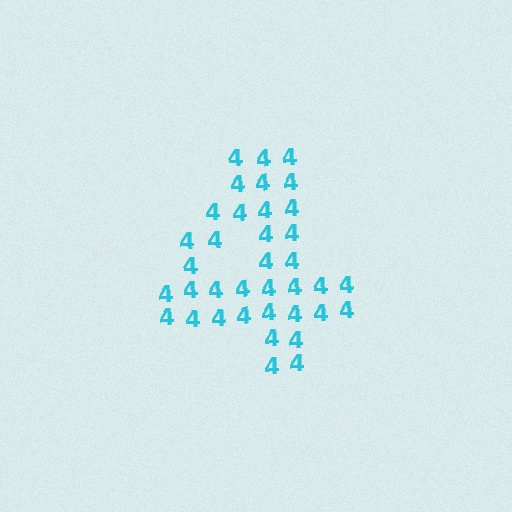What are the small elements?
The small elements are digit 4's.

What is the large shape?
The large shape is the digit 4.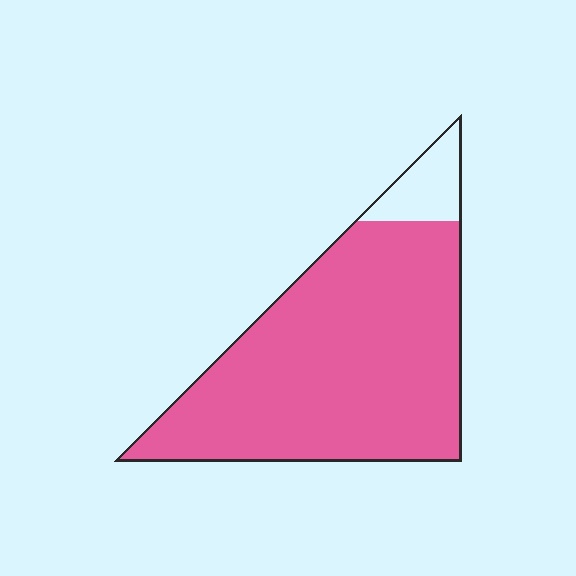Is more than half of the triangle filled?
Yes.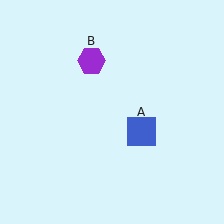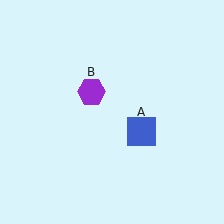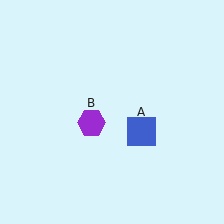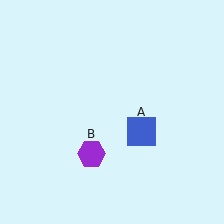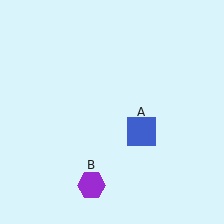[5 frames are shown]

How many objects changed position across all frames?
1 object changed position: purple hexagon (object B).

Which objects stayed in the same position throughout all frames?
Blue square (object A) remained stationary.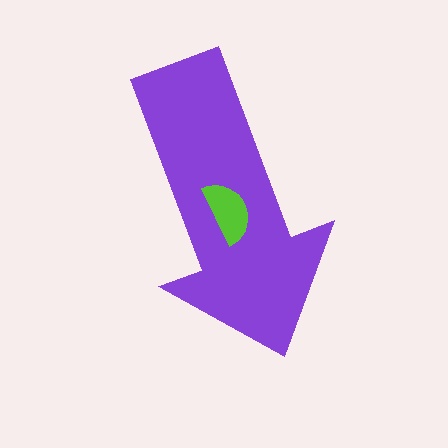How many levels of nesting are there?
2.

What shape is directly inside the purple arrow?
The lime semicircle.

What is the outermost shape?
The purple arrow.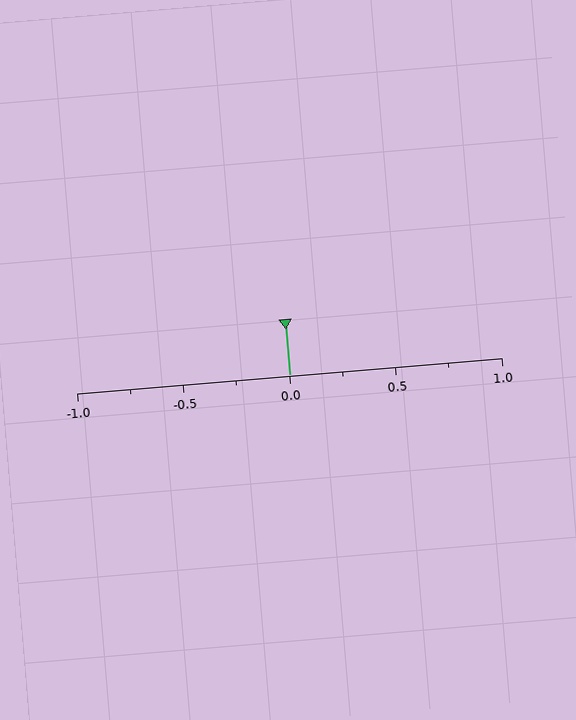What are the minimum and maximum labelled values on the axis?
The axis runs from -1.0 to 1.0.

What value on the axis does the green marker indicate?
The marker indicates approximately 0.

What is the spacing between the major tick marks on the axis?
The major ticks are spaced 0.5 apart.